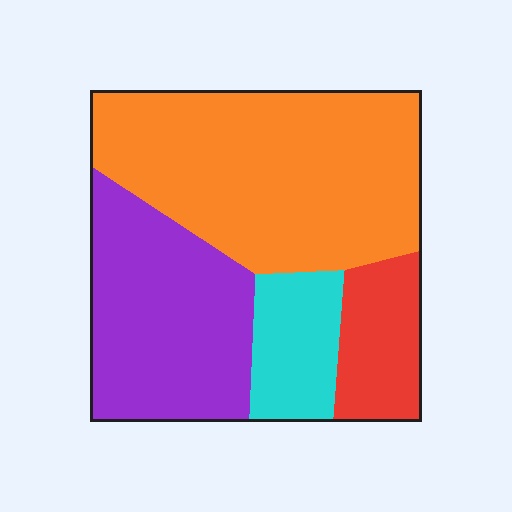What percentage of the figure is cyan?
Cyan covers roughly 10% of the figure.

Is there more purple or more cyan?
Purple.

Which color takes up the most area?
Orange, at roughly 45%.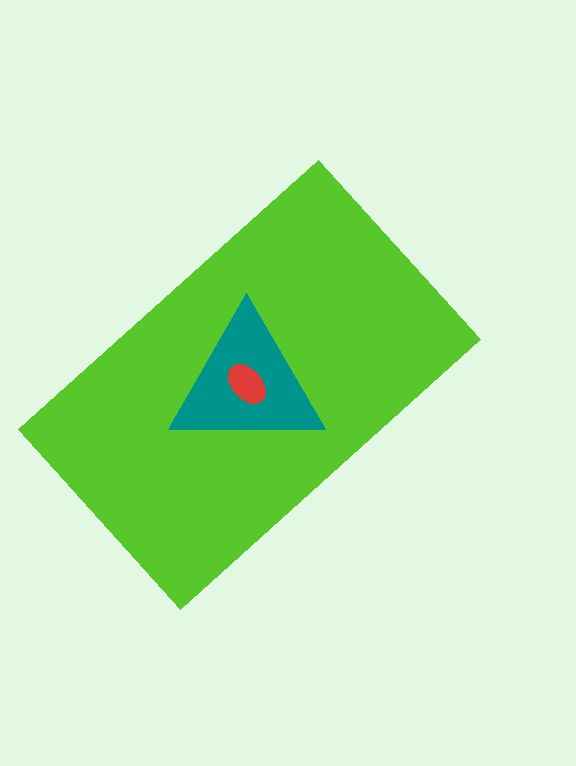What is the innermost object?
The red ellipse.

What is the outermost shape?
The lime rectangle.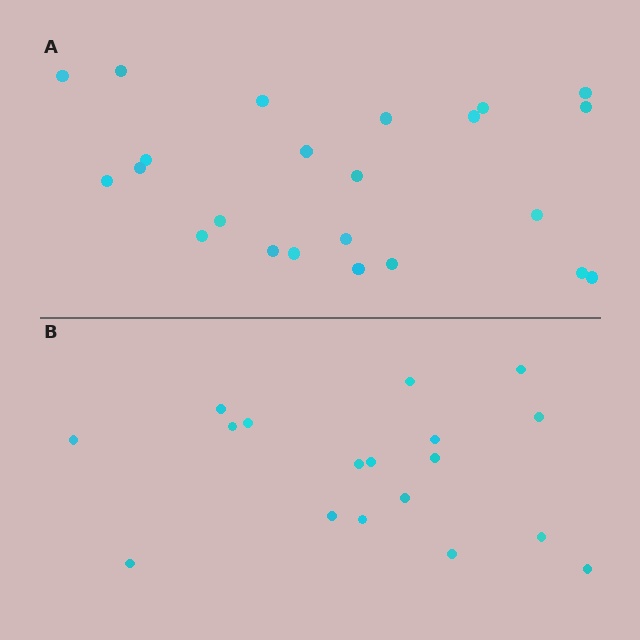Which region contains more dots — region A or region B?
Region A (the top region) has more dots.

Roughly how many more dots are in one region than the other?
Region A has about 5 more dots than region B.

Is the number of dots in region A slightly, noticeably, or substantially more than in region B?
Region A has noticeably more, but not dramatically so. The ratio is roughly 1.3 to 1.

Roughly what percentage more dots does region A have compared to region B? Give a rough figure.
About 30% more.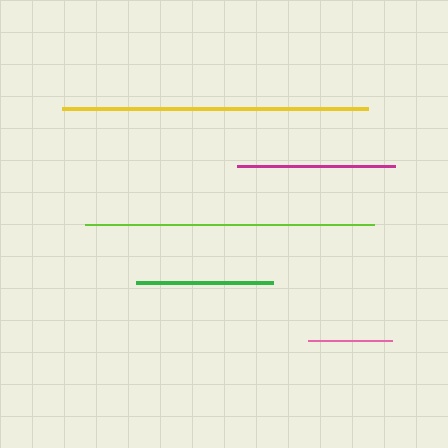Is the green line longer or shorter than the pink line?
The green line is longer than the pink line.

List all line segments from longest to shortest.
From longest to shortest: yellow, lime, magenta, green, pink.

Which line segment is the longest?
The yellow line is the longest at approximately 307 pixels.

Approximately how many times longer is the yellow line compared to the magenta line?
The yellow line is approximately 1.9 times the length of the magenta line.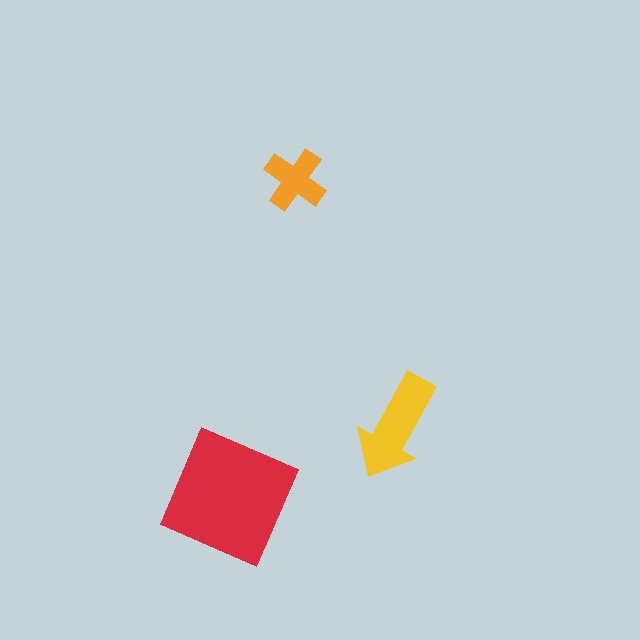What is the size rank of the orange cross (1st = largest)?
3rd.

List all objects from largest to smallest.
The red square, the yellow arrow, the orange cross.